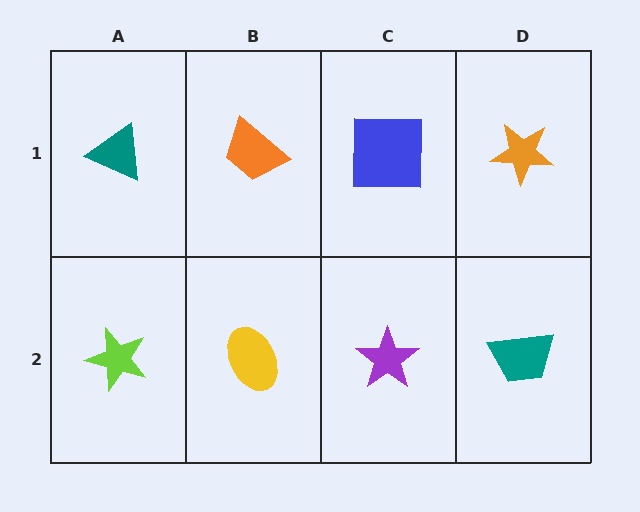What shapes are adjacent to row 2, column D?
An orange star (row 1, column D), a purple star (row 2, column C).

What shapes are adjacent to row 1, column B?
A yellow ellipse (row 2, column B), a teal triangle (row 1, column A), a blue square (row 1, column C).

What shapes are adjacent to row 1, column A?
A lime star (row 2, column A), an orange trapezoid (row 1, column B).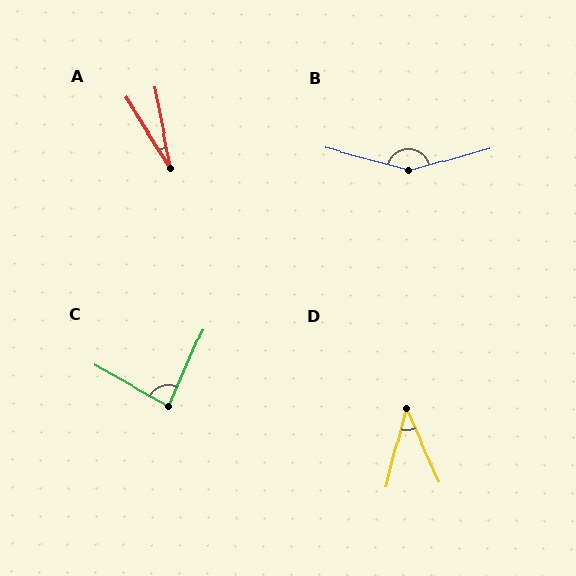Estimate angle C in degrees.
Approximately 85 degrees.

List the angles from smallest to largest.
A (22°), D (38°), C (85°), B (150°).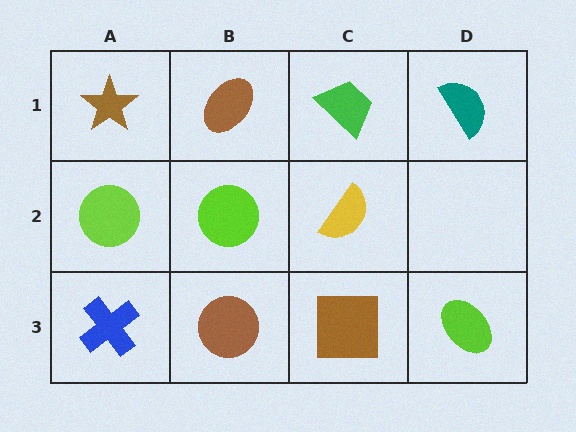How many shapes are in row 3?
4 shapes.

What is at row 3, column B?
A brown circle.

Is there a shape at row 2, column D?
No, that cell is empty.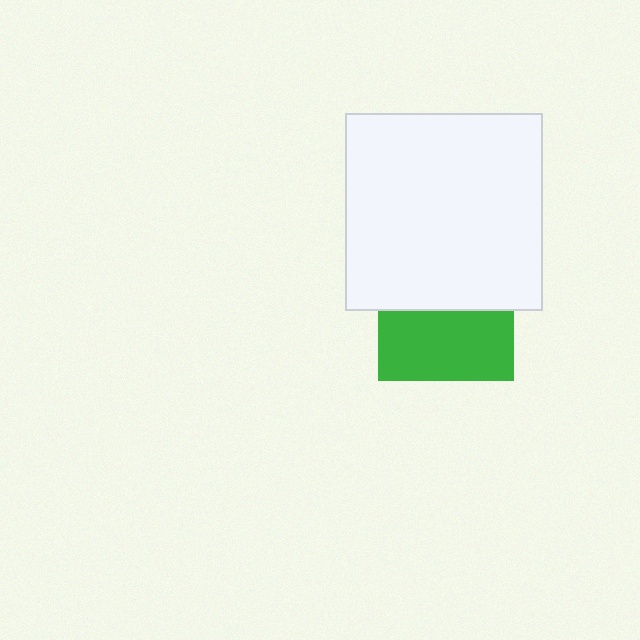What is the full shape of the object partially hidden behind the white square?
The partially hidden object is a green square.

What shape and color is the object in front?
The object in front is a white square.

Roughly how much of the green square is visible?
About half of it is visible (roughly 51%).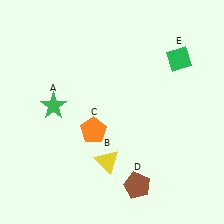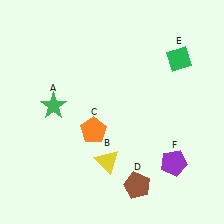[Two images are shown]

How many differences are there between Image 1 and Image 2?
There is 1 difference between the two images.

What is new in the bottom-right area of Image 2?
A purple pentagon (F) was added in the bottom-right area of Image 2.